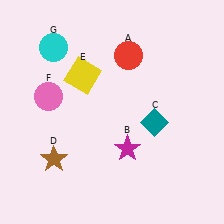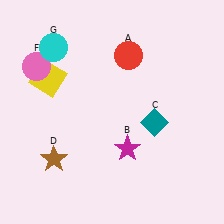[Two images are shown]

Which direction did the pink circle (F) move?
The pink circle (F) moved up.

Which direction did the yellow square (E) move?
The yellow square (E) moved left.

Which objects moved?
The objects that moved are: the yellow square (E), the pink circle (F).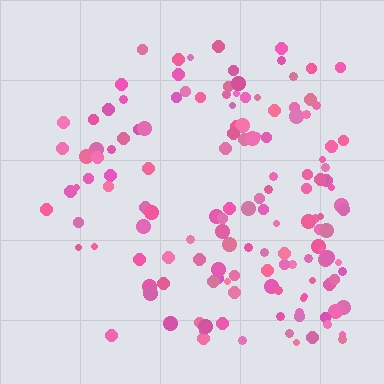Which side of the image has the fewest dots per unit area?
The left.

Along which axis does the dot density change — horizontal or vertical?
Horizontal.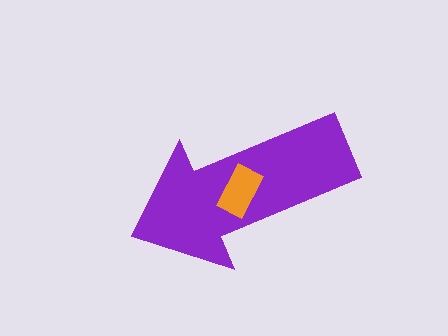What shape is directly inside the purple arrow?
The orange rectangle.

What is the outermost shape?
The purple arrow.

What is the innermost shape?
The orange rectangle.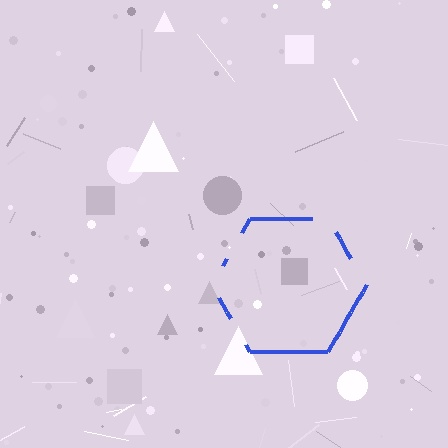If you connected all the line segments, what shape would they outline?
They would outline a hexagon.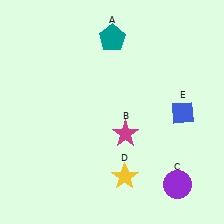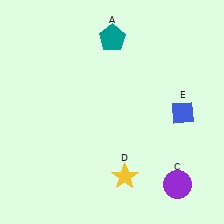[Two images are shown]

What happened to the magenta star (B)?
The magenta star (B) was removed in Image 2. It was in the bottom-right area of Image 1.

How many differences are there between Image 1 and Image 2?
There is 1 difference between the two images.